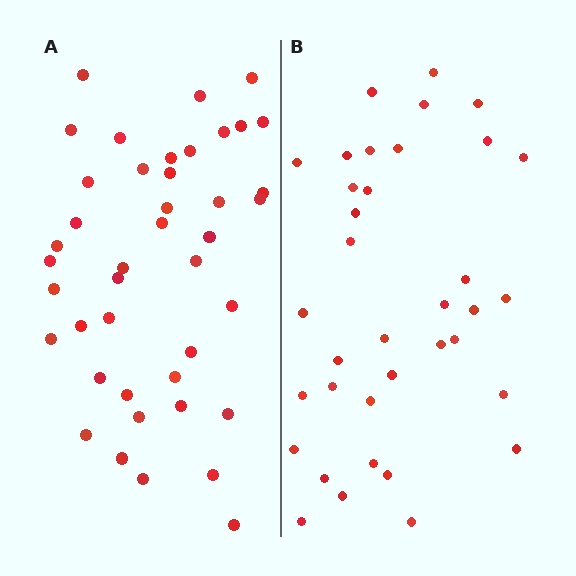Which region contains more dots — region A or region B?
Region A (the left region) has more dots.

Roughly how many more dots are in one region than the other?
Region A has about 6 more dots than region B.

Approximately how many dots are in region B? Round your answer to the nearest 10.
About 40 dots. (The exact count is 36, which rounds to 40.)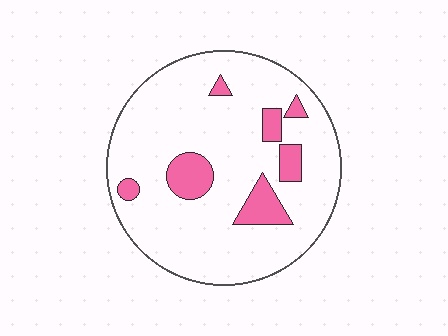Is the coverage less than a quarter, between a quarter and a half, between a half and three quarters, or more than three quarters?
Less than a quarter.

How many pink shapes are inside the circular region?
7.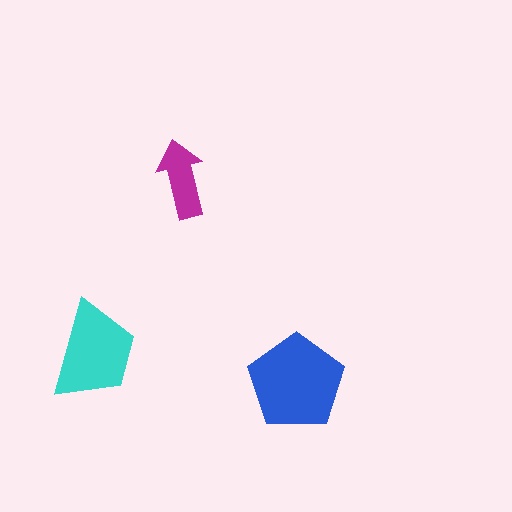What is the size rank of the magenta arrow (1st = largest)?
3rd.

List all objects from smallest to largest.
The magenta arrow, the cyan trapezoid, the blue pentagon.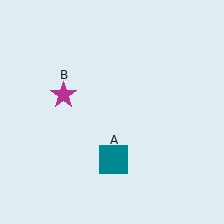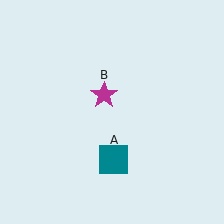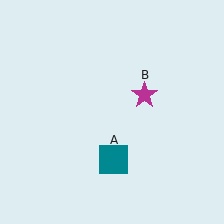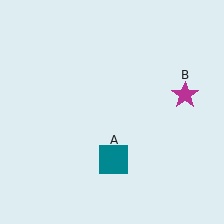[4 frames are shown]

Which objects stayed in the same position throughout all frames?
Teal square (object A) remained stationary.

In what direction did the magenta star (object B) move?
The magenta star (object B) moved right.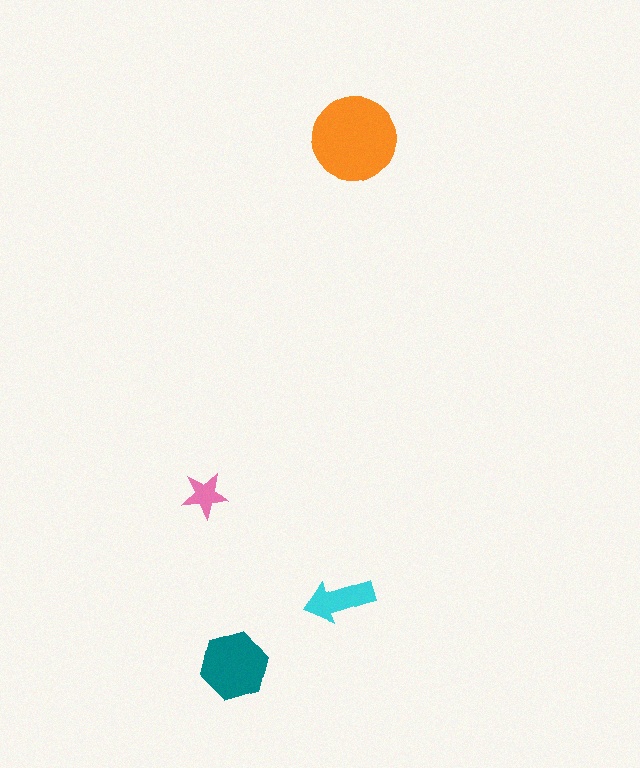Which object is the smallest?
The pink star.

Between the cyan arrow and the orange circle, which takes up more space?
The orange circle.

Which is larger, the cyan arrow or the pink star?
The cyan arrow.